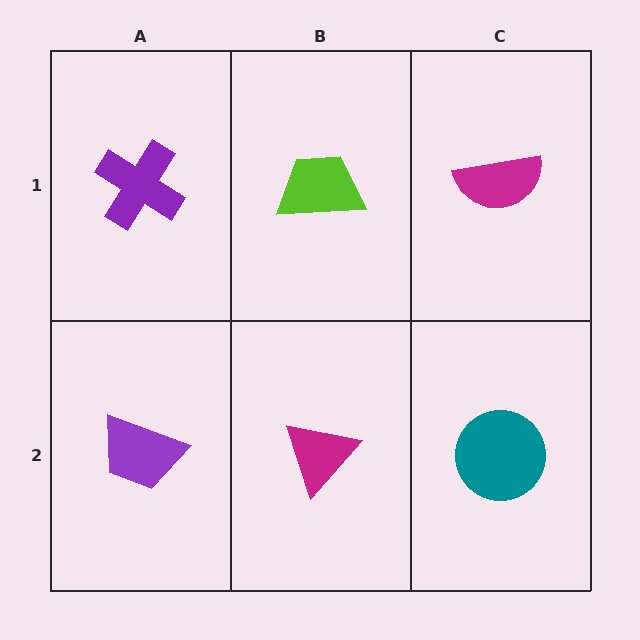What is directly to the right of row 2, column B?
A teal circle.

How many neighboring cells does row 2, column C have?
2.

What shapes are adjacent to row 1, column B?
A magenta triangle (row 2, column B), a purple cross (row 1, column A), a magenta semicircle (row 1, column C).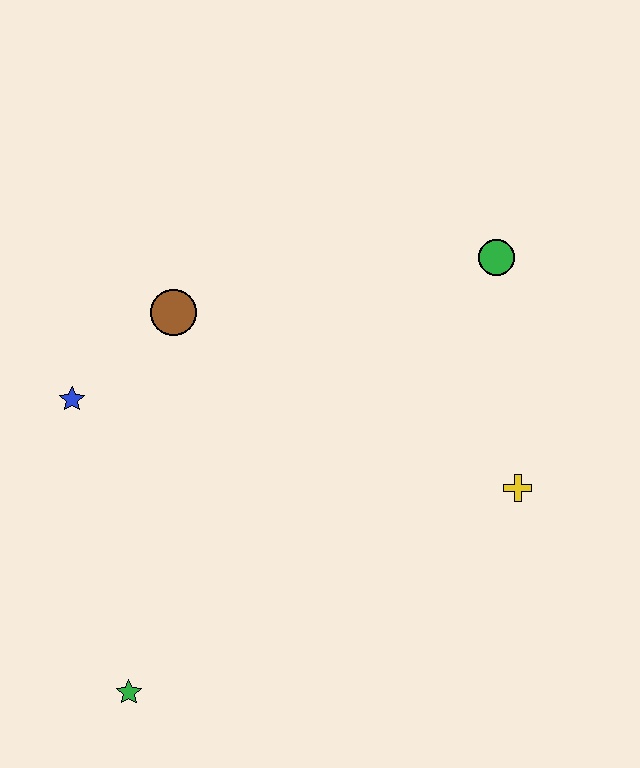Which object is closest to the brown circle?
The blue star is closest to the brown circle.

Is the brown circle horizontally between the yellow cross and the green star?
Yes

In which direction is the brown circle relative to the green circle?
The brown circle is to the left of the green circle.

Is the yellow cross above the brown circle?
No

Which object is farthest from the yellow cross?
The blue star is farthest from the yellow cross.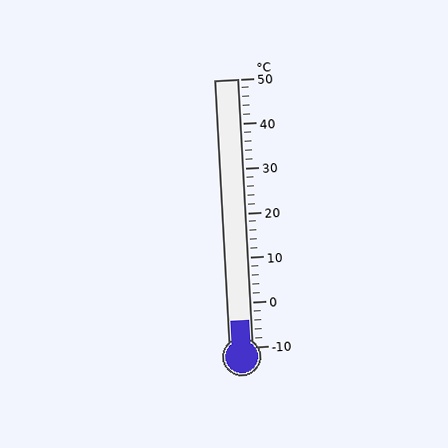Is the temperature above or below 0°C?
The temperature is below 0°C.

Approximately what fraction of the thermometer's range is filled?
The thermometer is filled to approximately 10% of its range.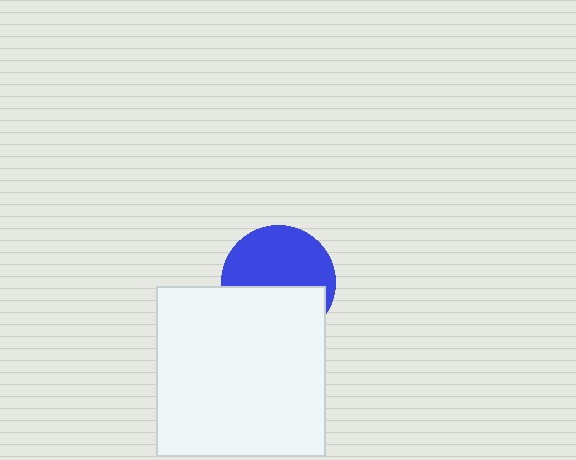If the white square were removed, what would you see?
You would see the complete blue circle.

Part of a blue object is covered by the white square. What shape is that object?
It is a circle.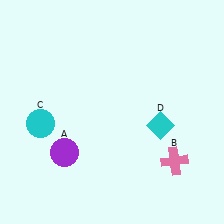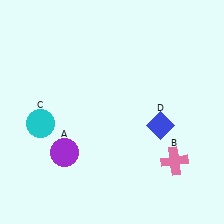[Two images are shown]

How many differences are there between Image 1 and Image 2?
There is 1 difference between the two images.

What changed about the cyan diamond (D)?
In Image 1, D is cyan. In Image 2, it changed to blue.